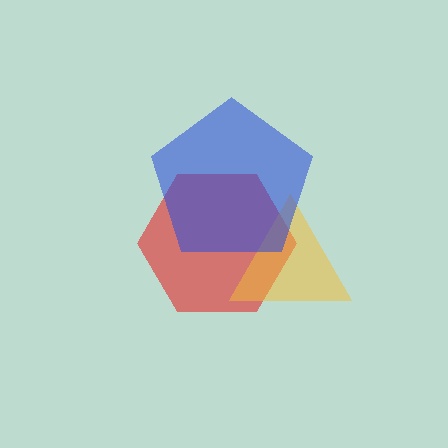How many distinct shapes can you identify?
There are 3 distinct shapes: a red hexagon, a yellow triangle, a blue pentagon.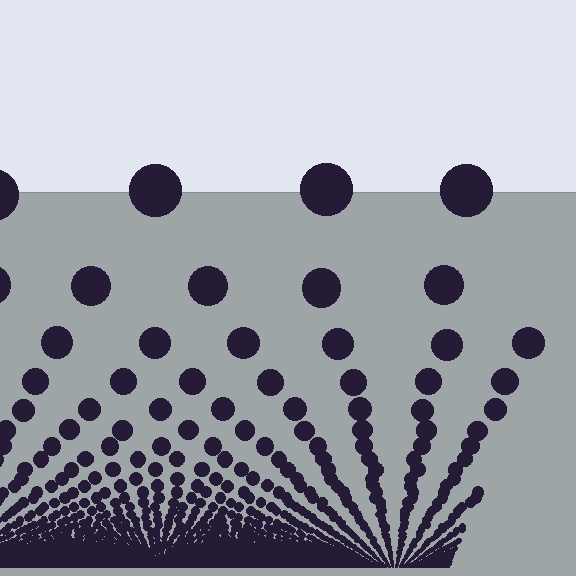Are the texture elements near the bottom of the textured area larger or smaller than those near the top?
Smaller. The gradient is inverted — elements near the bottom are smaller and denser.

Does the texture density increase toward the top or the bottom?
Density increases toward the bottom.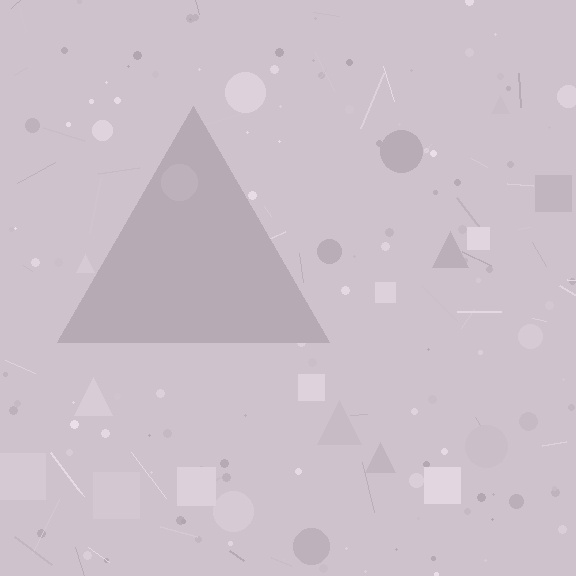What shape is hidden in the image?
A triangle is hidden in the image.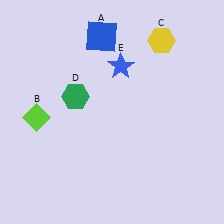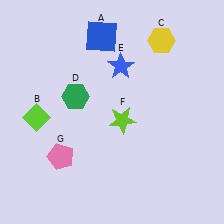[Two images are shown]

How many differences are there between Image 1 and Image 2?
There are 2 differences between the two images.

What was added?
A lime star (F), a pink pentagon (G) were added in Image 2.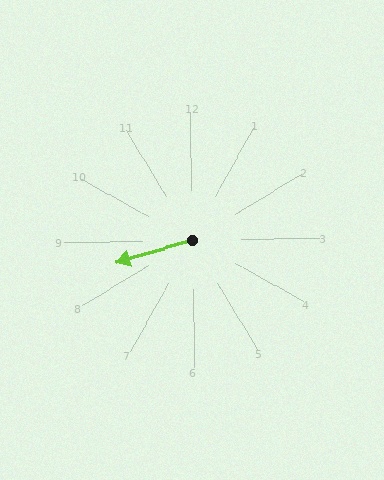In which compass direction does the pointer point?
West.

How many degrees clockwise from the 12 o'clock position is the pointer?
Approximately 254 degrees.